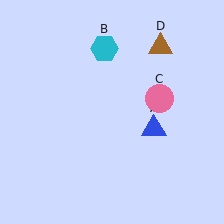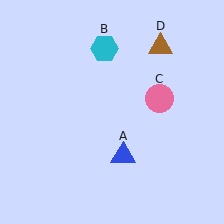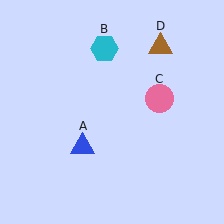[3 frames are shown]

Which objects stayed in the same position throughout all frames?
Cyan hexagon (object B) and pink circle (object C) and brown triangle (object D) remained stationary.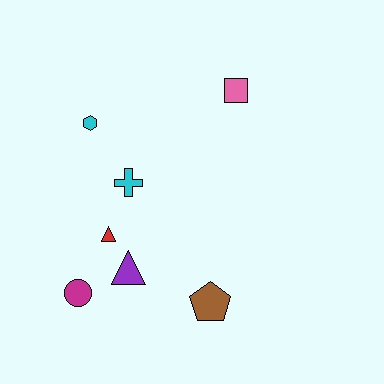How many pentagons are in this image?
There is 1 pentagon.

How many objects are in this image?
There are 7 objects.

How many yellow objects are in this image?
There are no yellow objects.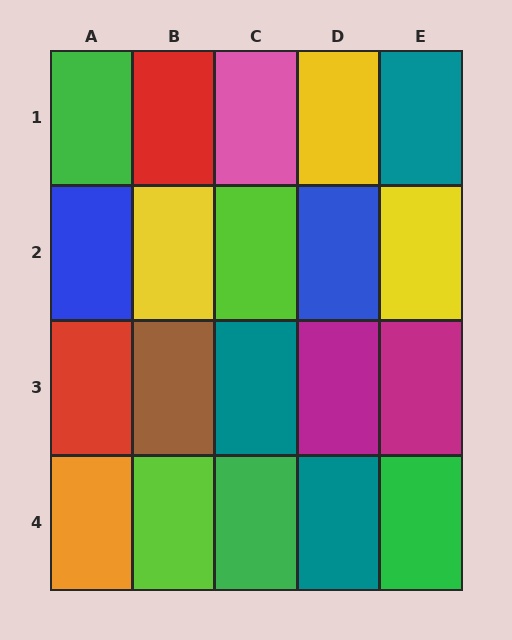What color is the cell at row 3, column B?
Brown.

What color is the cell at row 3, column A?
Red.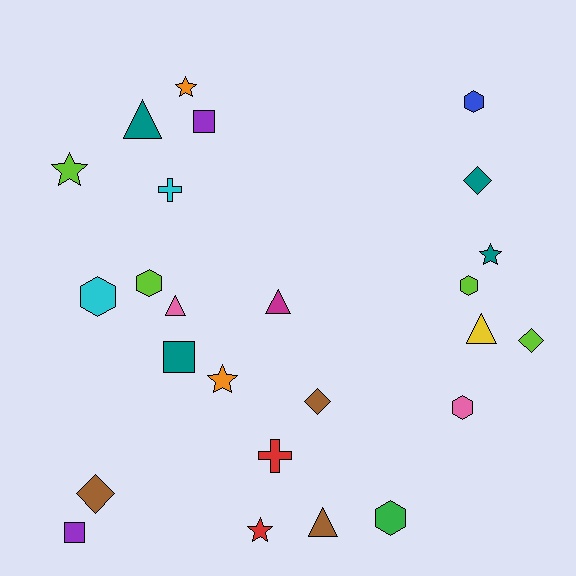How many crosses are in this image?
There are 2 crosses.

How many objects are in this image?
There are 25 objects.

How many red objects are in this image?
There are 2 red objects.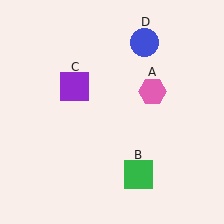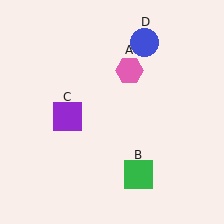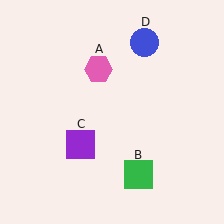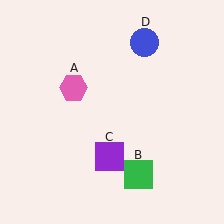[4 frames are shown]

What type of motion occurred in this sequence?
The pink hexagon (object A), purple square (object C) rotated counterclockwise around the center of the scene.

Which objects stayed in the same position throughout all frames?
Green square (object B) and blue circle (object D) remained stationary.